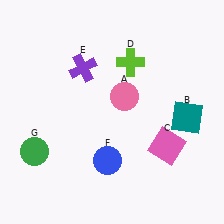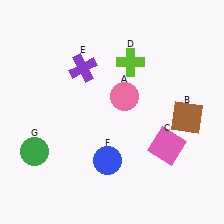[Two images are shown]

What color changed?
The square (B) changed from teal in Image 1 to brown in Image 2.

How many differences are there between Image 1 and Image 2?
There is 1 difference between the two images.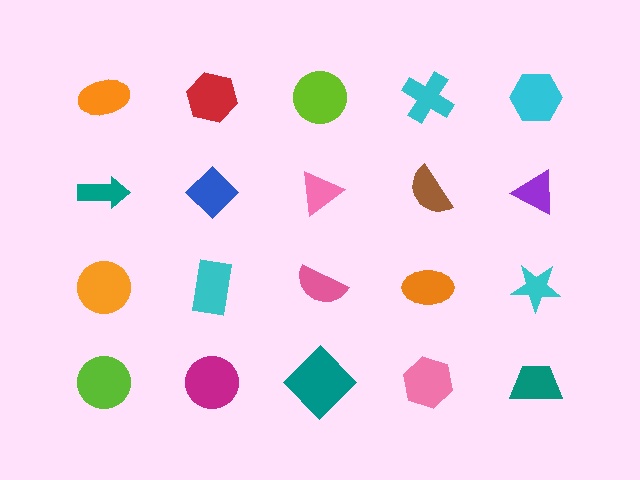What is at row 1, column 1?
An orange ellipse.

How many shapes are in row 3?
5 shapes.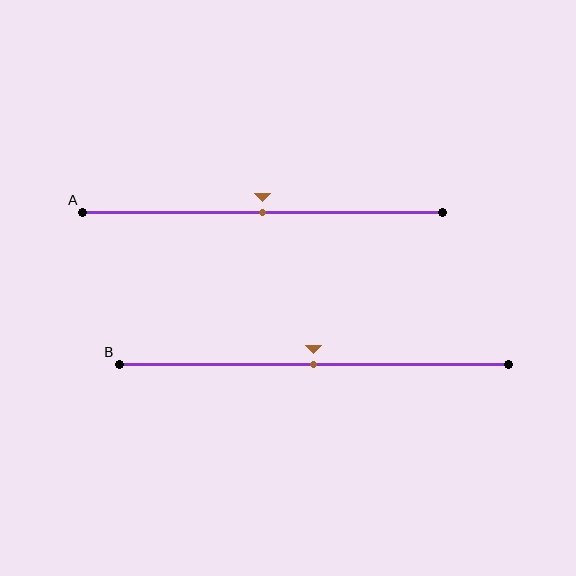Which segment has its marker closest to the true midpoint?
Segment A has its marker closest to the true midpoint.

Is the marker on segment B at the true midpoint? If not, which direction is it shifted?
Yes, the marker on segment B is at the true midpoint.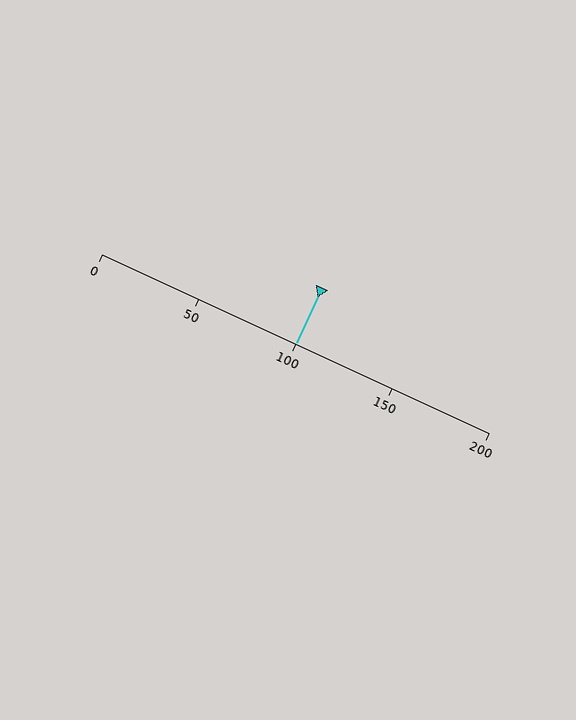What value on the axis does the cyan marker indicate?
The marker indicates approximately 100.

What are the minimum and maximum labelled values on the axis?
The axis runs from 0 to 200.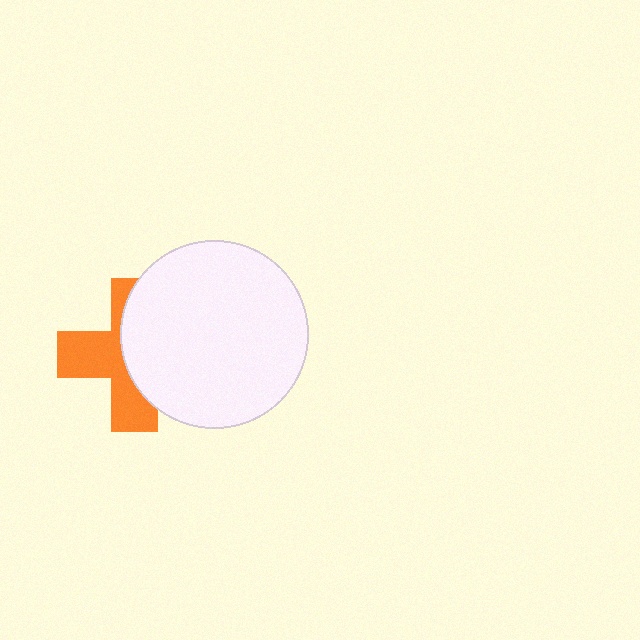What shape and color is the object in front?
The object in front is a white circle.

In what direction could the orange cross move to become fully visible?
The orange cross could move left. That would shift it out from behind the white circle entirely.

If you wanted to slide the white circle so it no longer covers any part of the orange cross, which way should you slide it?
Slide it right — that is the most direct way to separate the two shapes.